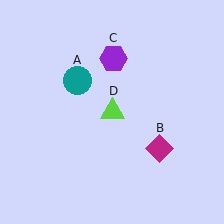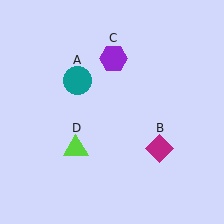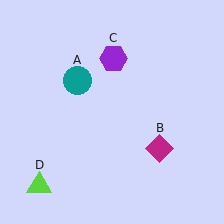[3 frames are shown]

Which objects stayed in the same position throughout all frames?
Teal circle (object A) and magenta diamond (object B) and purple hexagon (object C) remained stationary.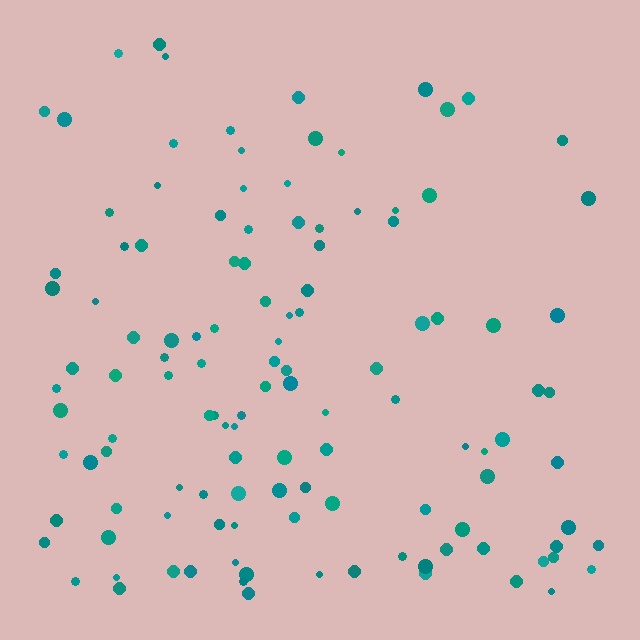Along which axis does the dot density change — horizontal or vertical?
Vertical.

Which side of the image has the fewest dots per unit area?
The top.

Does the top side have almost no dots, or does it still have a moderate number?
Still a moderate number, just noticeably fewer than the bottom.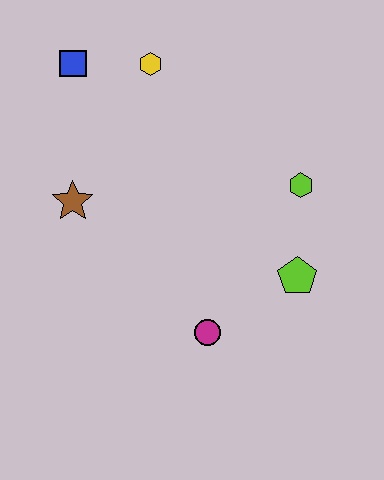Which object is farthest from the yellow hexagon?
The magenta circle is farthest from the yellow hexagon.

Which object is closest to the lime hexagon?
The lime pentagon is closest to the lime hexagon.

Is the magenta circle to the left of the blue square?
No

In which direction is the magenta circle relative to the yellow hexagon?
The magenta circle is below the yellow hexagon.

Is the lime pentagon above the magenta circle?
Yes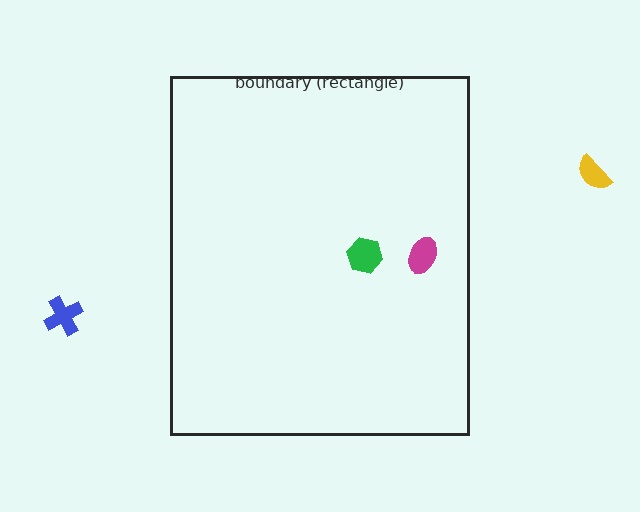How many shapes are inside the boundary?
2 inside, 2 outside.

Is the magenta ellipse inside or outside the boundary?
Inside.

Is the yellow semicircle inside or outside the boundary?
Outside.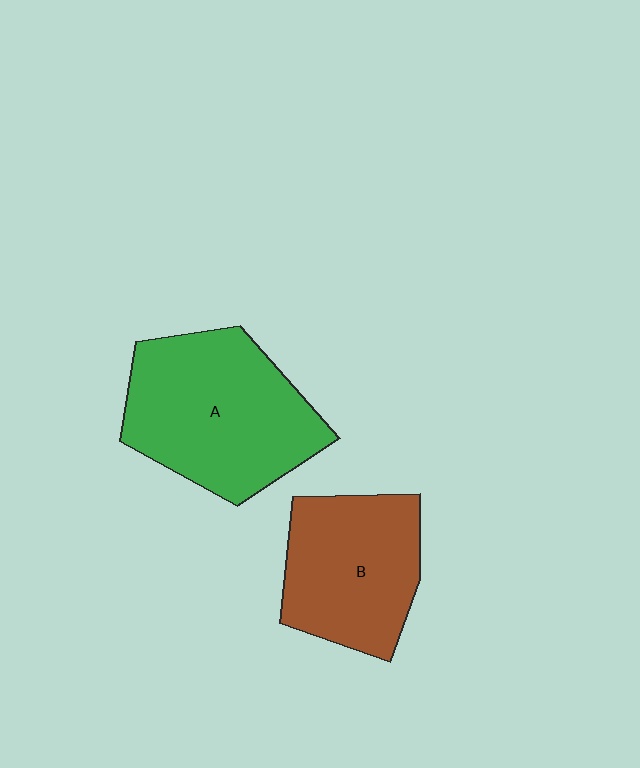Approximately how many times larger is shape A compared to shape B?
Approximately 1.3 times.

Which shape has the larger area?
Shape A (green).